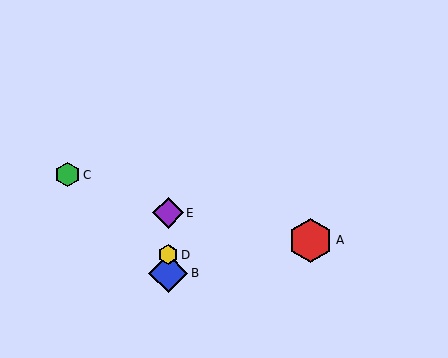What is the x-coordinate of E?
Object E is at x≈168.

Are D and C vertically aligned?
No, D is at x≈168 and C is at x≈68.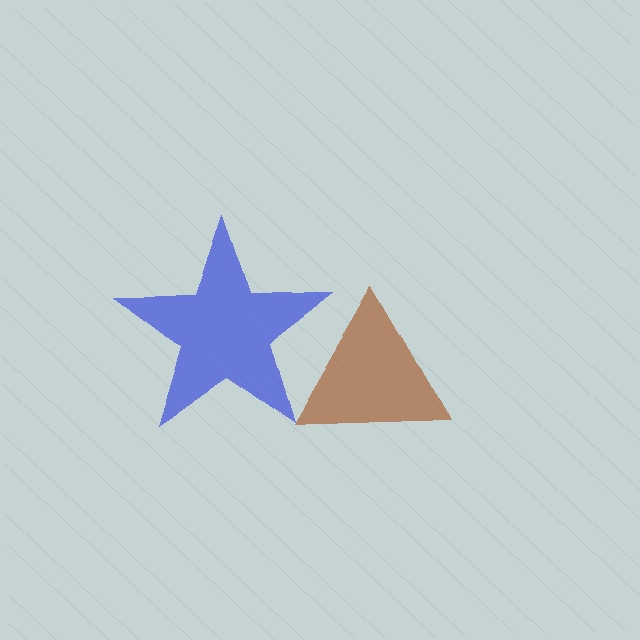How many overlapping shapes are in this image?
There are 2 overlapping shapes in the image.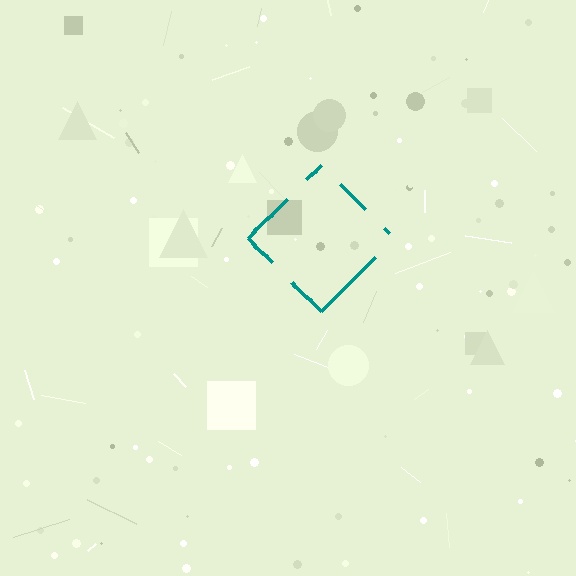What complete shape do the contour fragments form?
The contour fragments form a diamond.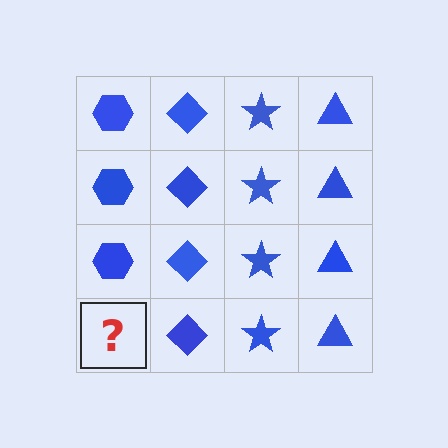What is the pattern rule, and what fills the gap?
The rule is that each column has a consistent shape. The gap should be filled with a blue hexagon.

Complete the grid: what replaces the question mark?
The question mark should be replaced with a blue hexagon.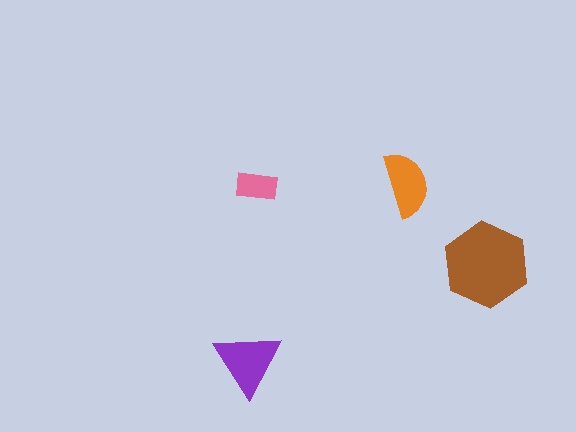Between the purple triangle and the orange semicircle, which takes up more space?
The purple triangle.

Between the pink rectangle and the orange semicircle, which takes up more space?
The orange semicircle.